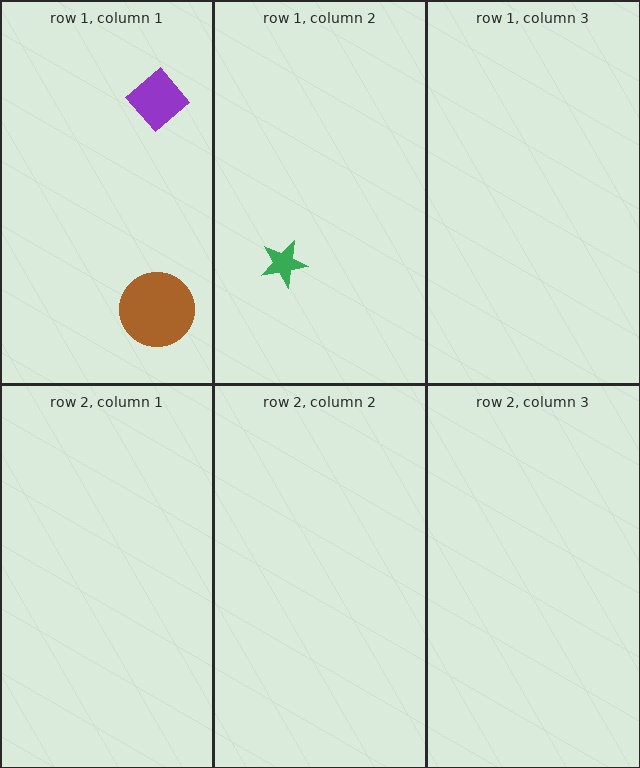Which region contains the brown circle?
The row 1, column 1 region.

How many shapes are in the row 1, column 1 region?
2.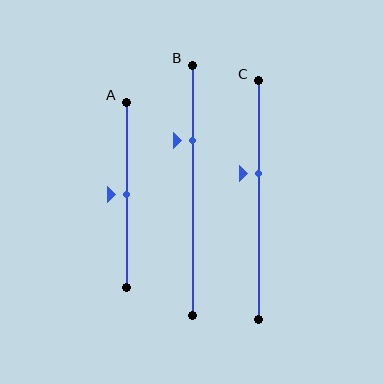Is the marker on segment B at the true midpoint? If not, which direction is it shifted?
No, the marker on segment B is shifted upward by about 20% of the segment length.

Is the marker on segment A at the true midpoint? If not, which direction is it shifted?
Yes, the marker on segment A is at the true midpoint.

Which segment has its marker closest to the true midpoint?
Segment A has its marker closest to the true midpoint.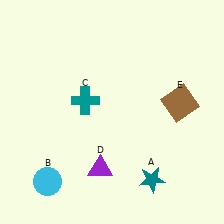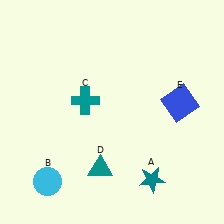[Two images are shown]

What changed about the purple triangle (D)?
In Image 1, D is purple. In Image 2, it changed to teal.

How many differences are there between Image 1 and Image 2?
There are 2 differences between the two images.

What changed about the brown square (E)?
In Image 1, E is brown. In Image 2, it changed to blue.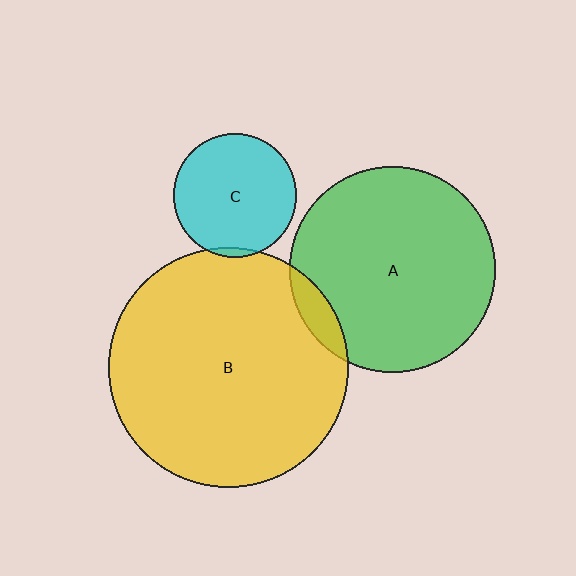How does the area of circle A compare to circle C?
Approximately 2.8 times.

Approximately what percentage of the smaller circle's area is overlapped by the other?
Approximately 10%.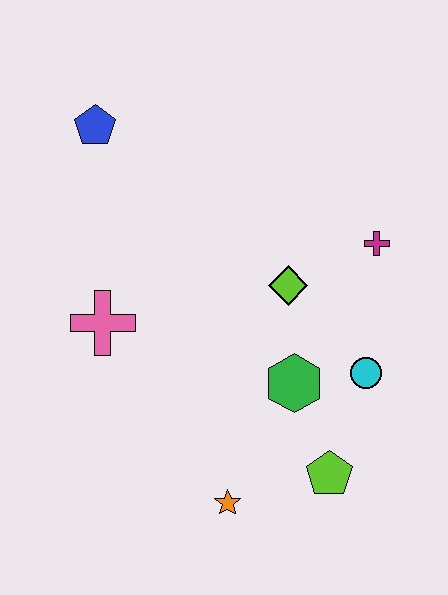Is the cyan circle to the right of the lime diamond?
Yes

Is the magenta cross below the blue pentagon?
Yes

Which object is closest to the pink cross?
The lime diamond is closest to the pink cross.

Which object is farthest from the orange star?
The blue pentagon is farthest from the orange star.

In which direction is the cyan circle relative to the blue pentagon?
The cyan circle is to the right of the blue pentagon.